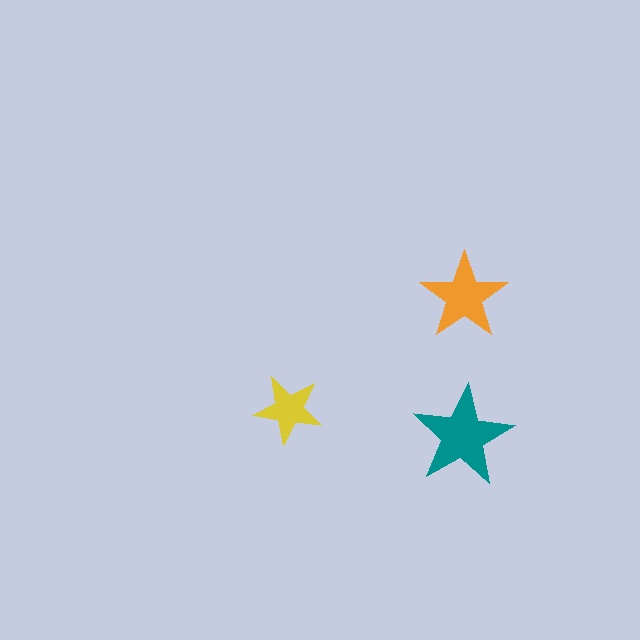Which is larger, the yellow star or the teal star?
The teal one.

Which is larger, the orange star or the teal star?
The teal one.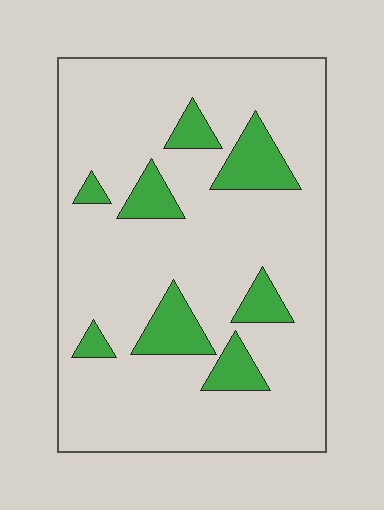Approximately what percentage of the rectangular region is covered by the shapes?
Approximately 15%.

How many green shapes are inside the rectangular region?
8.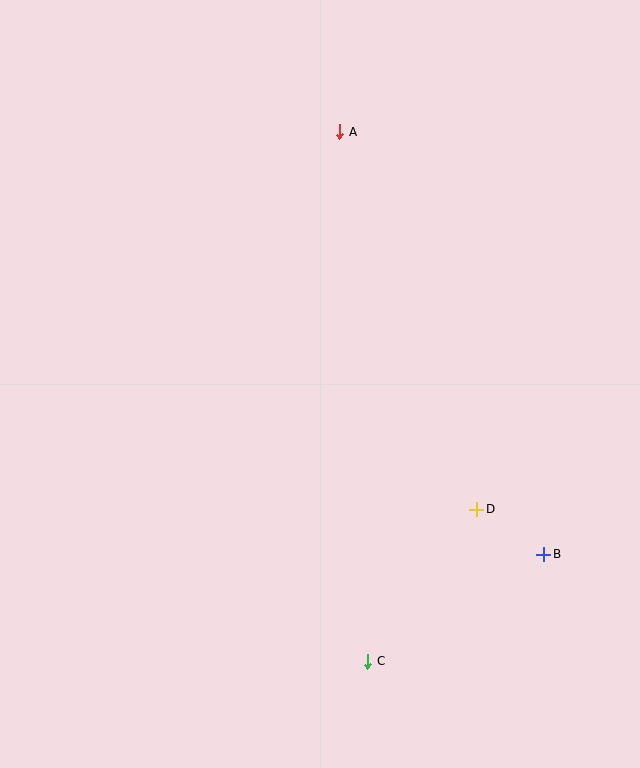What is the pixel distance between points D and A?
The distance between D and A is 402 pixels.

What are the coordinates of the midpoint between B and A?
The midpoint between B and A is at (442, 343).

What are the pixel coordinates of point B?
Point B is at (544, 554).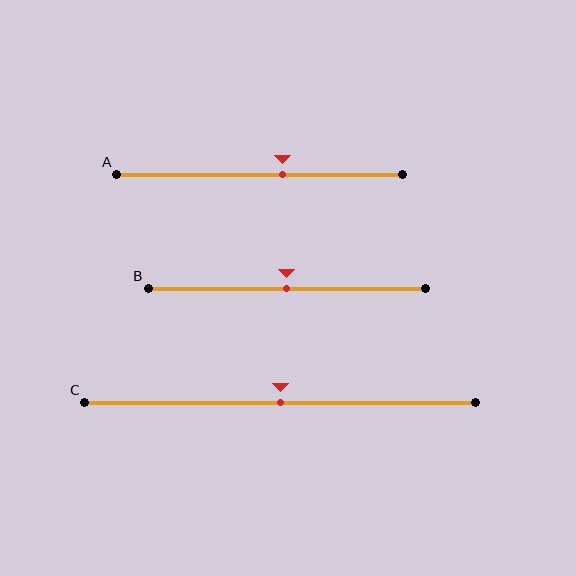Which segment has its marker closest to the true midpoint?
Segment B has its marker closest to the true midpoint.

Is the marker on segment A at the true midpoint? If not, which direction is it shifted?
No, the marker on segment A is shifted to the right by about 8% of the segment length.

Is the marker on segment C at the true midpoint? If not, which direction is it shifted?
Yes, the marker on segment C is at the true midpoint.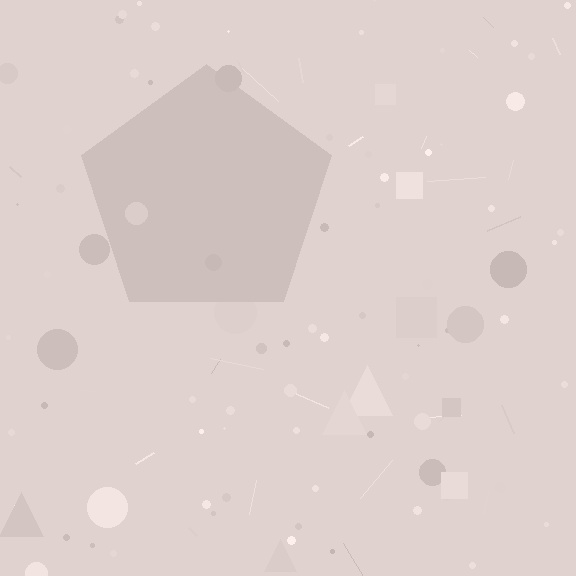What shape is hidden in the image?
A pentagon is hidden in the image.